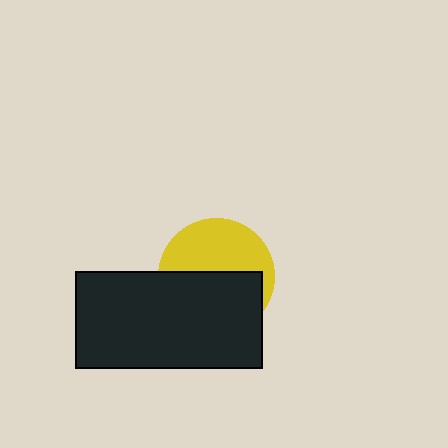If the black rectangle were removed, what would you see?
You would see the complete yellow circle.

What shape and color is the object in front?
The object in front is a black rectangle.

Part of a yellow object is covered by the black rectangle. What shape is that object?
It is a circle.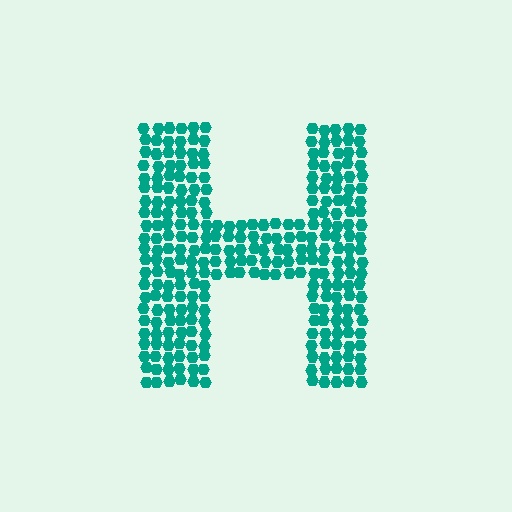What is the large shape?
The large shape is the letter H.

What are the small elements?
The small elements are hexagons.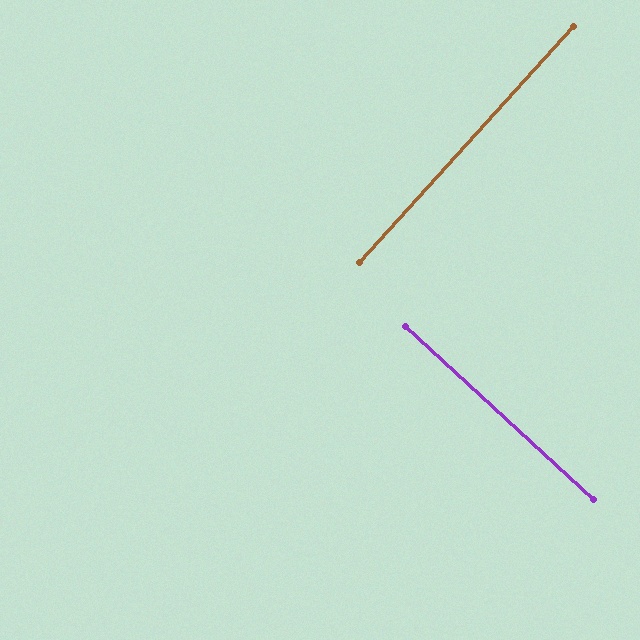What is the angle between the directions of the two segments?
Approximately 90 degrees.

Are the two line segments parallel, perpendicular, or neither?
Perpendicular — they meet at approximately 90°.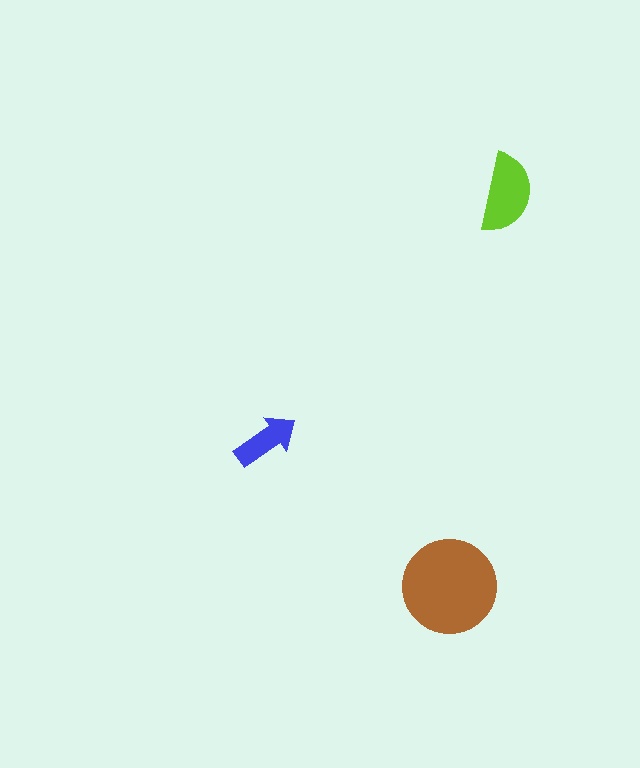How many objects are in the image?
There are 3 objects in the image.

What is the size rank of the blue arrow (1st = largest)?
3rd.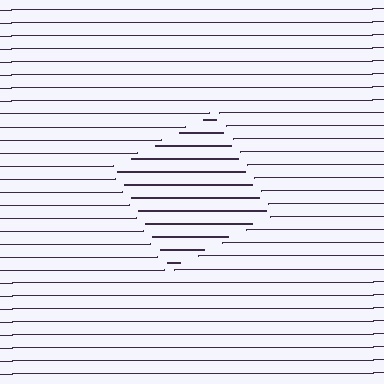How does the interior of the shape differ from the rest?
The interior of the shape contains the same grating, shifted by half a period — the contour is defined by the phase discontinuity where line-ends from the inner and outer gratings abut.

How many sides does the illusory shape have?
4 sides — the line-ends trace a square.